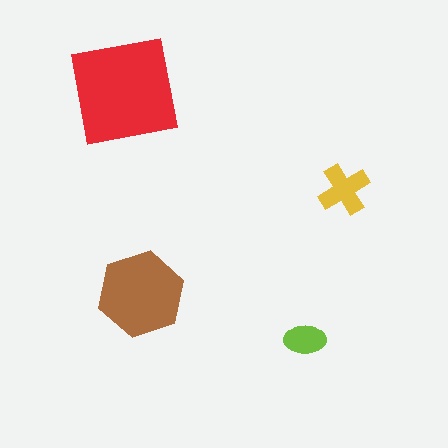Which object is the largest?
The red square.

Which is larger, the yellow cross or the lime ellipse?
The yellow cross.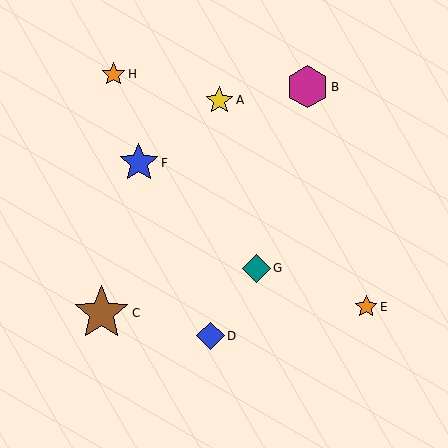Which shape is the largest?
The brown star (labeled C) is the largest.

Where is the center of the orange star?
The center of the orange star is at (366, 307).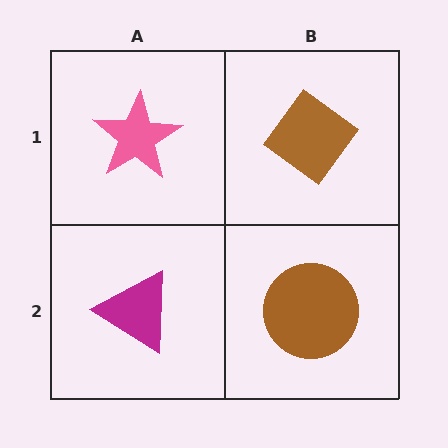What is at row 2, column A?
A magenta triangle.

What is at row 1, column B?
A brown diamond.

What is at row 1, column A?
A pink star.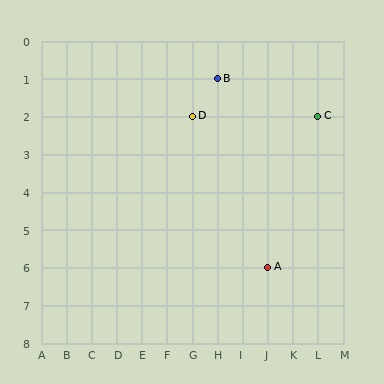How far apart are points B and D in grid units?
Points B and D are 1 column and 1 row apart (about 1.4 grid units diagonally).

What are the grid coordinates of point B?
Point B is at grid coordinates (H, 1).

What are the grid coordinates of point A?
Point A is at grid coordinates (J, 6).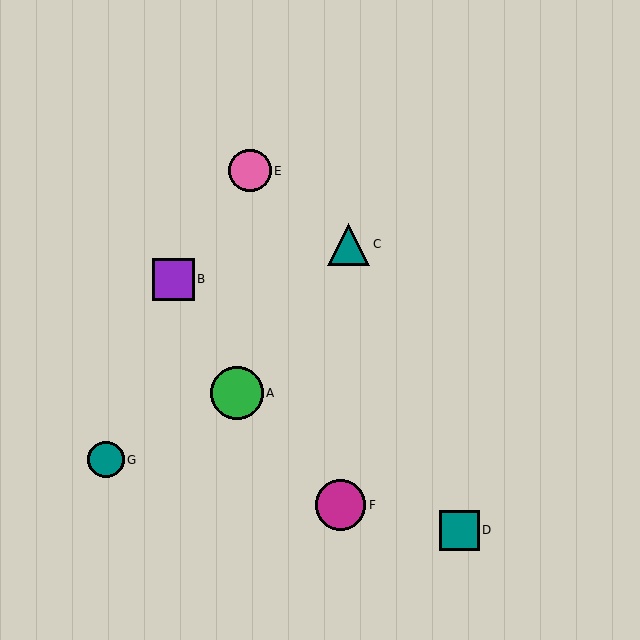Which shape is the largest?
The green circle (labeled A) is the largest.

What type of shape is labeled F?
Shape F is a magenta circle.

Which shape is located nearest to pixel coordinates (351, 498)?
The magenta circle (labeled F) at (341, 505) is nearest to that location.